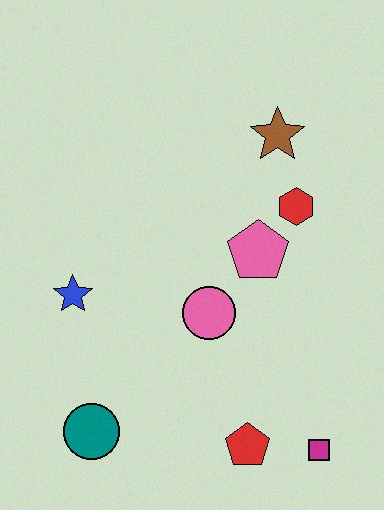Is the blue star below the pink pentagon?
Yes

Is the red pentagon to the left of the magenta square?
Yes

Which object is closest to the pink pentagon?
The red hexagon is closest to the pink pentagon.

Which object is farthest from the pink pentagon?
The teal circle is farthest from the pink pentagon.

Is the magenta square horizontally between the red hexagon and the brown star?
No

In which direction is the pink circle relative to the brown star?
The pink circle is below the brown star.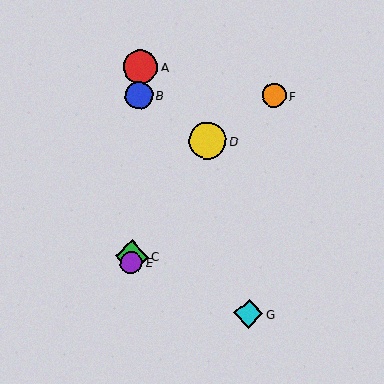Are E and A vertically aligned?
Yes, both are at x≈131.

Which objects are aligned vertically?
Objects A, B, C, E are aligned vertically.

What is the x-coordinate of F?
Object F is at x≈274.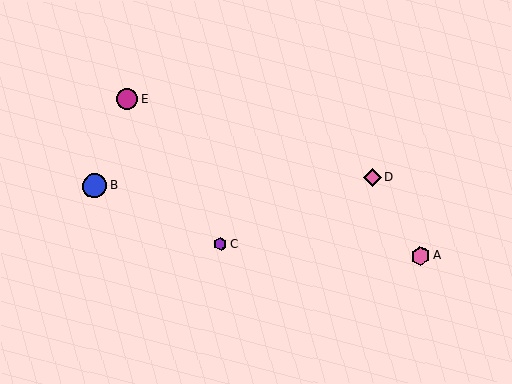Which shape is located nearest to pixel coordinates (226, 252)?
The purple hexagon (labeled C) at (221, 244) is nearest to that location.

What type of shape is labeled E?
Shape E is a magenta circle.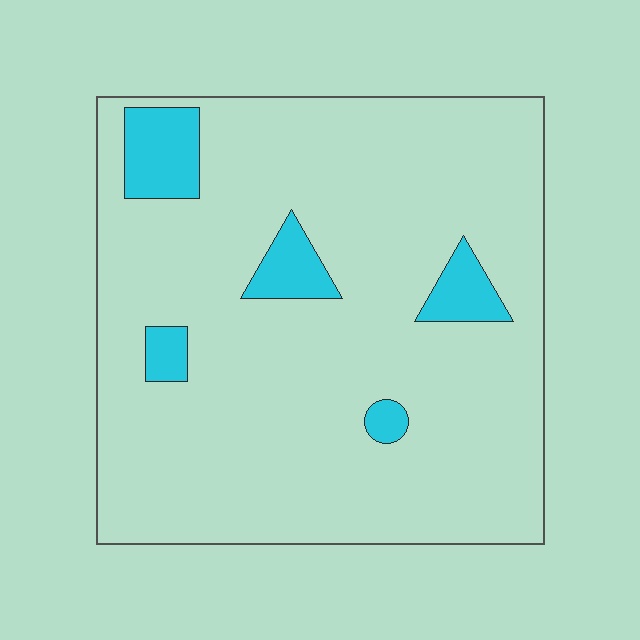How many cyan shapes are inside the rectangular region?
5.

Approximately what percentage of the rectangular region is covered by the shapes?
Approximately 10%.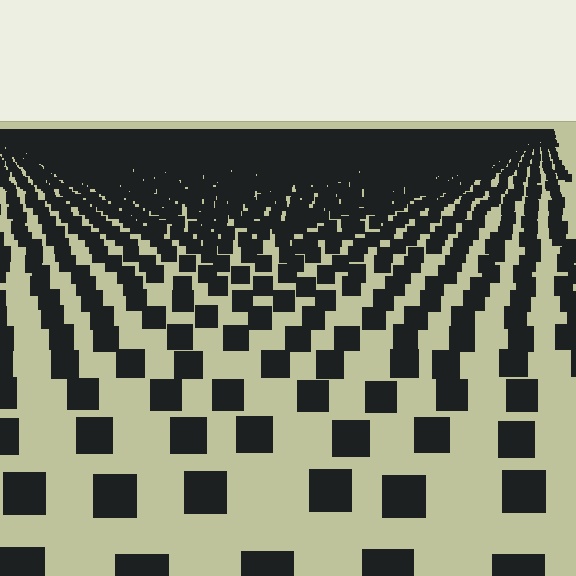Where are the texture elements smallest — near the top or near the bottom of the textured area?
Near the top.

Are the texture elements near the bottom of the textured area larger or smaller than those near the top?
Larger. Near the bottom, elements are closer to the viewer and appear at a bigger on-screen size.